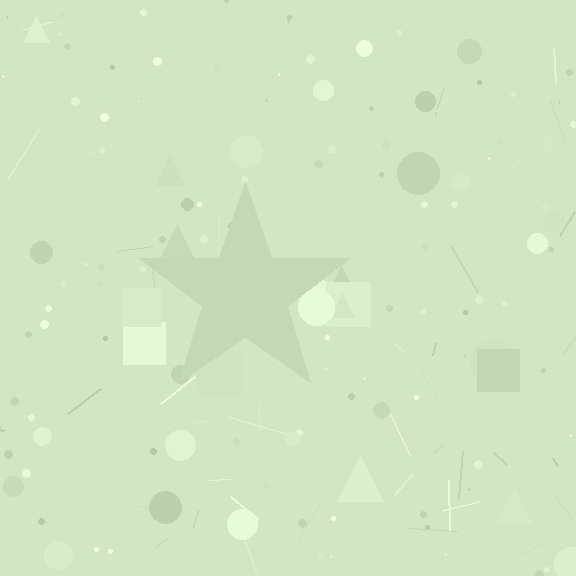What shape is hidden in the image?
A star is hidden in the image.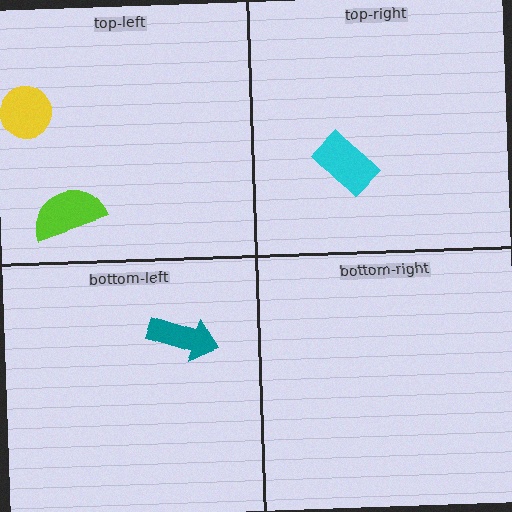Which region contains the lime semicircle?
The top-left region.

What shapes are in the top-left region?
The lime semicircle, the yellow circle.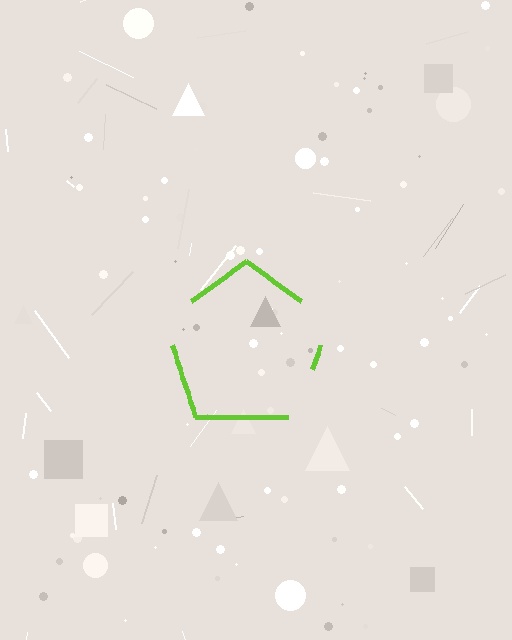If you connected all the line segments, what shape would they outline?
They would outline a pentagon.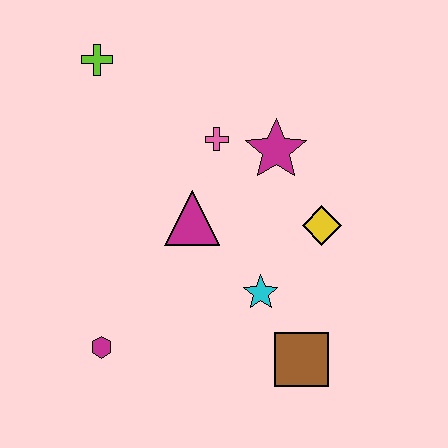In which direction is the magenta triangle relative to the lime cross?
The magenta triangle is below the lime cross.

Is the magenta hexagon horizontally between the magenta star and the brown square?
No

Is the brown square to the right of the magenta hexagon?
Yes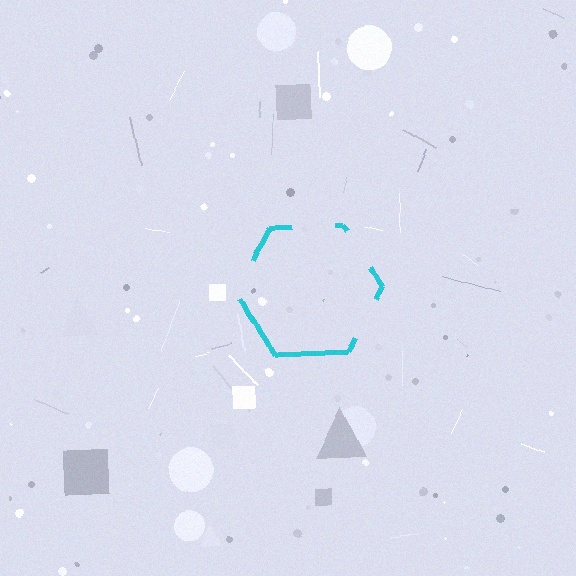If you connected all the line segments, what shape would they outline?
They would outline a hexagon.